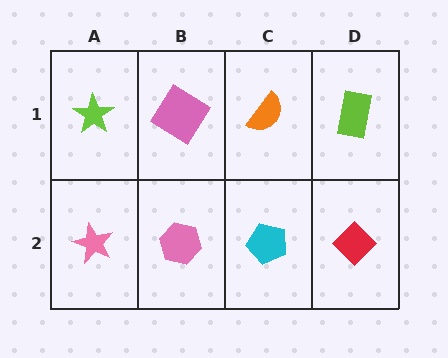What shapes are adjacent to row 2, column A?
A lime star (row 1, column A), a pink hexagon (row 2, column B).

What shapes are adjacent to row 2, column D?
A lime rectangle (row 1, column D), a cyan pentagon (row 2, column C).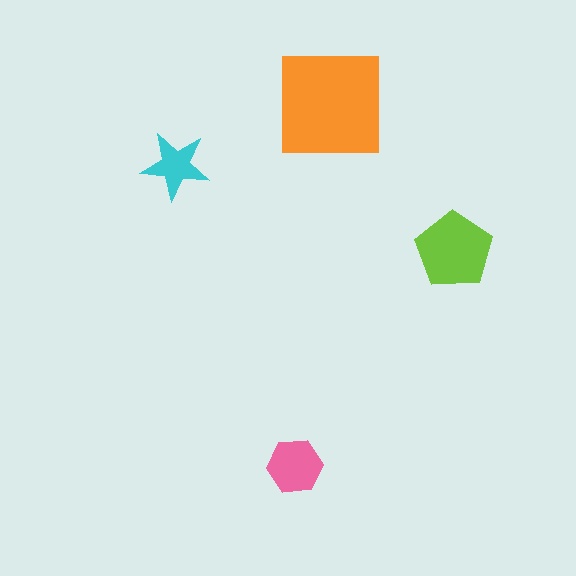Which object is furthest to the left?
The cyan star is leftmost.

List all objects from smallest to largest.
The cyan star, the pink hexagon, the lime pentagon, the orange square.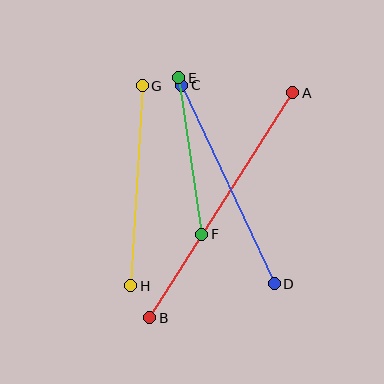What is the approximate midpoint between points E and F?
The midpoint is at approximately (190, 156) pixels.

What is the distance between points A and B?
The distance is approximately 266 pixels.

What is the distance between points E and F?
The distance is approximately 158 pixels.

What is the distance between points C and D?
The distance is approximately 219 pixels.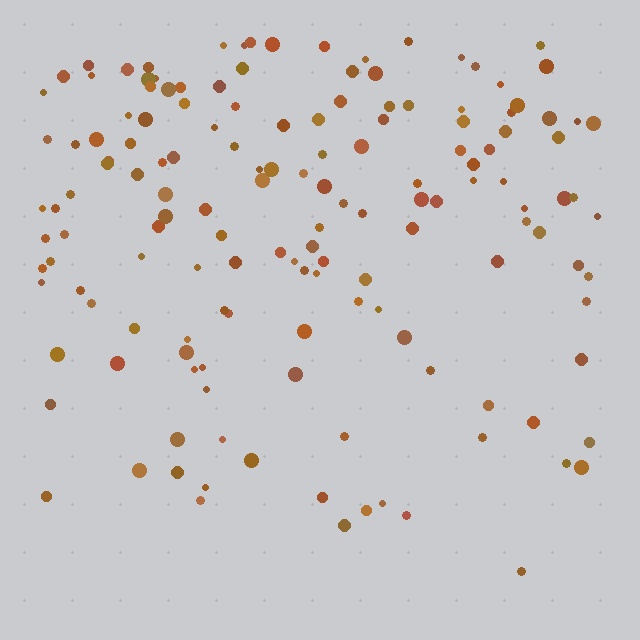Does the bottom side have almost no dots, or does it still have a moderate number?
Still a moderate number, just noticeably fewer than the top.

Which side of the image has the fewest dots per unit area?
The bottom.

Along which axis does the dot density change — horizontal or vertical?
Vertical.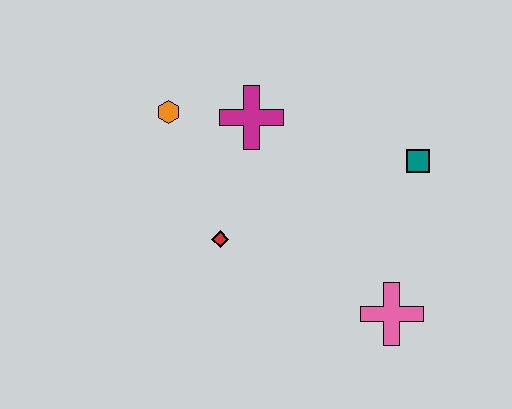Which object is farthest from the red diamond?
The teal square is farthest from the red diamond.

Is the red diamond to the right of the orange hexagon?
Yes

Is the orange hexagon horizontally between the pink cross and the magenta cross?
No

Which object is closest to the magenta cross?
The orange hexagon is closest to the magenta cross.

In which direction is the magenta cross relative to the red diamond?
The magenta cross is above the red diamond.